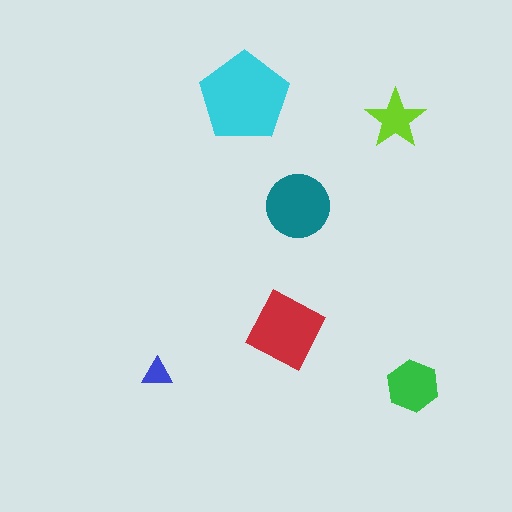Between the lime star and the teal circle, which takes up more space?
The teal circle.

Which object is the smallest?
The blue triangle.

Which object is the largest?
The cyan pentagon.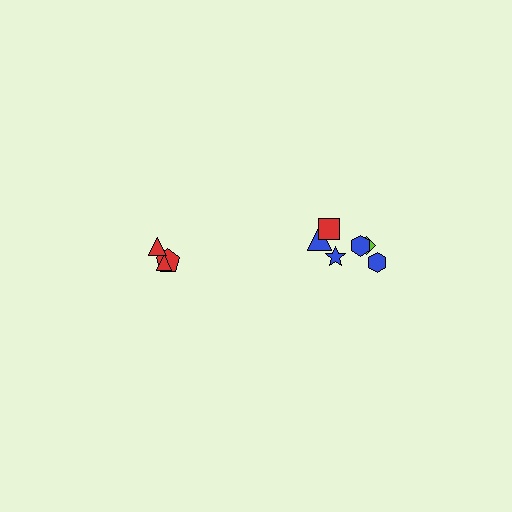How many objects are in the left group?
There are 3 objects.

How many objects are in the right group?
There are 6 objects.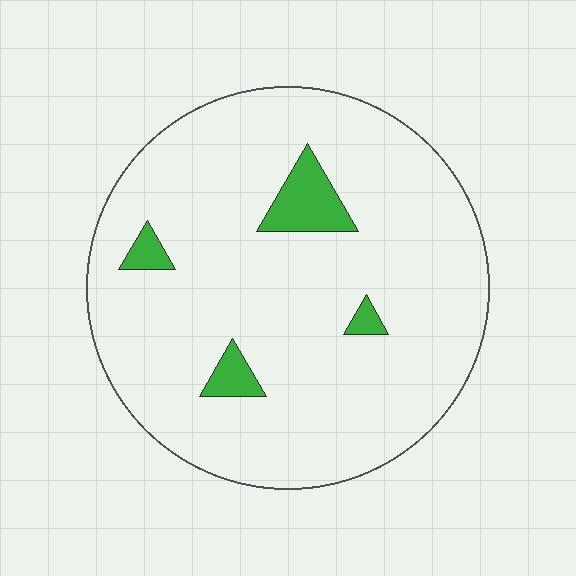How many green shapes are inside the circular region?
4.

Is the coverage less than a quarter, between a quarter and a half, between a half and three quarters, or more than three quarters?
Less than a quarter.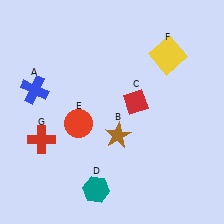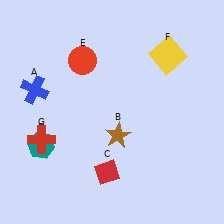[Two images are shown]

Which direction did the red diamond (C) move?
The red diamond (C) moved down.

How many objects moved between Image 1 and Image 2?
3 objects moved between the two images.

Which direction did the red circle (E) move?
The red circle (E) moved up.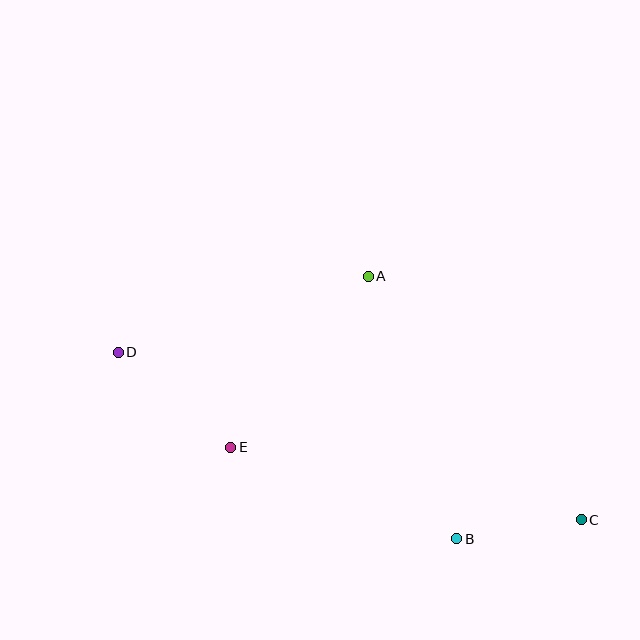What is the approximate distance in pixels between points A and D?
The distance between A and D is approximately 261 pixels.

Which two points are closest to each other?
Points B and C are closest to each other.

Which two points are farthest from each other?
Points C and D are farthest from each other.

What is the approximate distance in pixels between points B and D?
The distance between B and D is approximately 386 pixels.